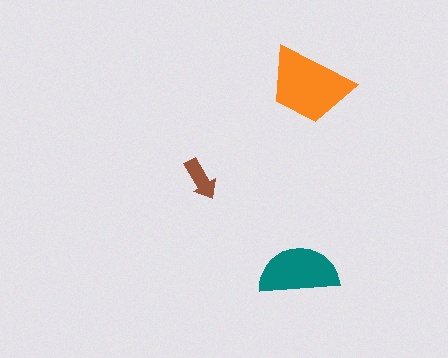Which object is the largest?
The orange trapezoid.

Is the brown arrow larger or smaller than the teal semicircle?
Smaller.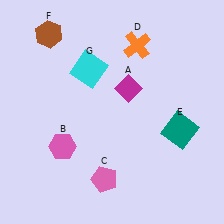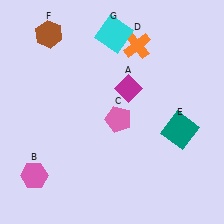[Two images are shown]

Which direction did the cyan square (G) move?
The cyan square (G) moved up.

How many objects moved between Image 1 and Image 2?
3 objects moved between the two images.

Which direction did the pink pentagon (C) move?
The pink pentagon (C) moved up.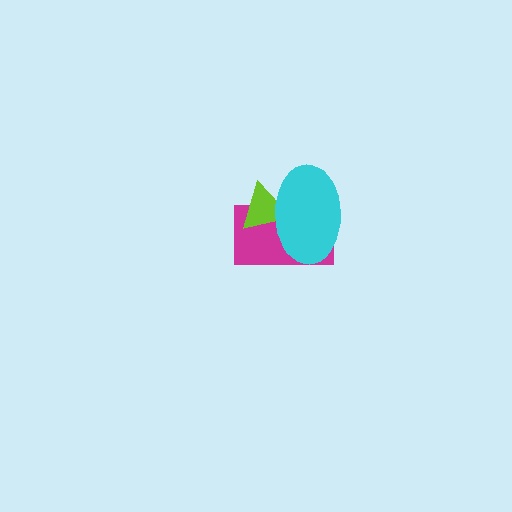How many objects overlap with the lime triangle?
2 objects overlap with the lime triangle.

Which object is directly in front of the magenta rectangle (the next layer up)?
The lime triangle is directly in front of the magenta rectangle.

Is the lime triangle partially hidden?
Yes, it is partially covered by another shape.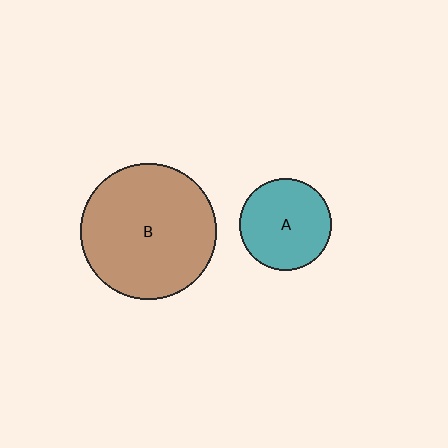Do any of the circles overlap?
No, none of the circles overlap.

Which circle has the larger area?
Circle B (brown).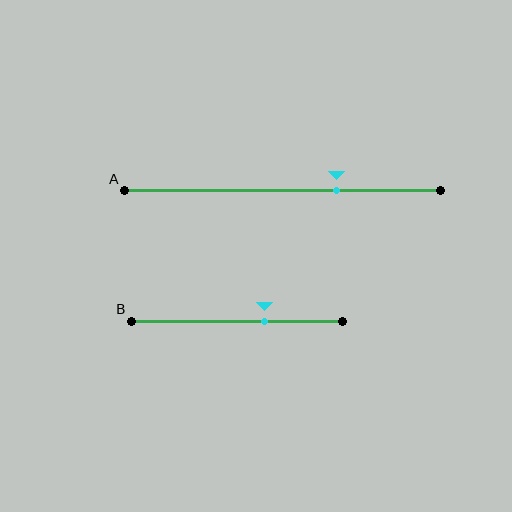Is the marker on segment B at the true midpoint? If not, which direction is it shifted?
No, the marker on segment B is shifted to the right by about 13% of the segment length.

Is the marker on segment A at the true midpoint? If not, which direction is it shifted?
No, the marker on segment A is shifted to the right by about 17% of the segment length.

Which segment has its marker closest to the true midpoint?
Segment B has its marker closest to the true midpoint.